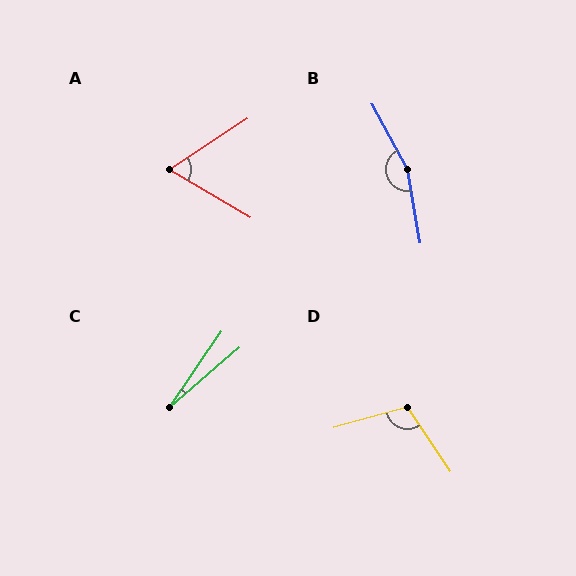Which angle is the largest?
B, at approximately 161 degrees.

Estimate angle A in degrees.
Approximately 64 degrees.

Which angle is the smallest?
C, at approximately 15 degrees.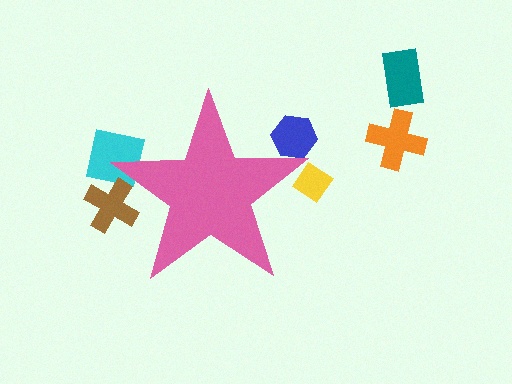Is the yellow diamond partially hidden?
Yes, the yellow diamond is partially hidden behind the pink star.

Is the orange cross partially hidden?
No, the orange cross is fully visible.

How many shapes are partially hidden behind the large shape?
4 shapes are partially hidden.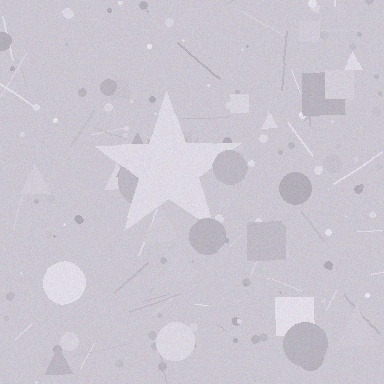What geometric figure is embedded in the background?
A star is embedded in the background.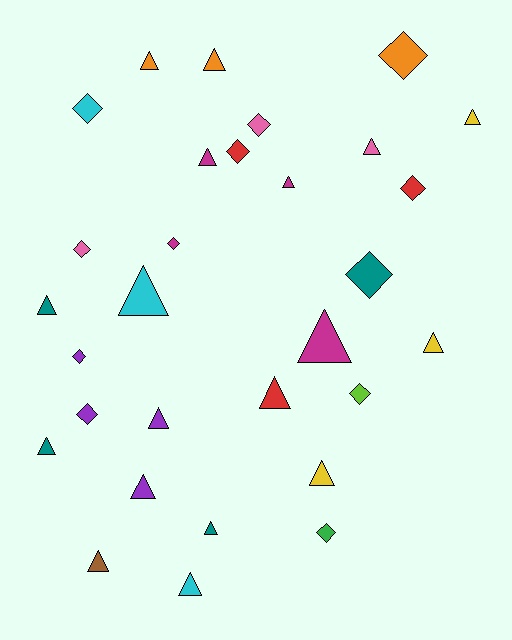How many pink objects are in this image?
There are 3 pink objects.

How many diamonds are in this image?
There are 12 diamonds.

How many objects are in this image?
There are 30 objects.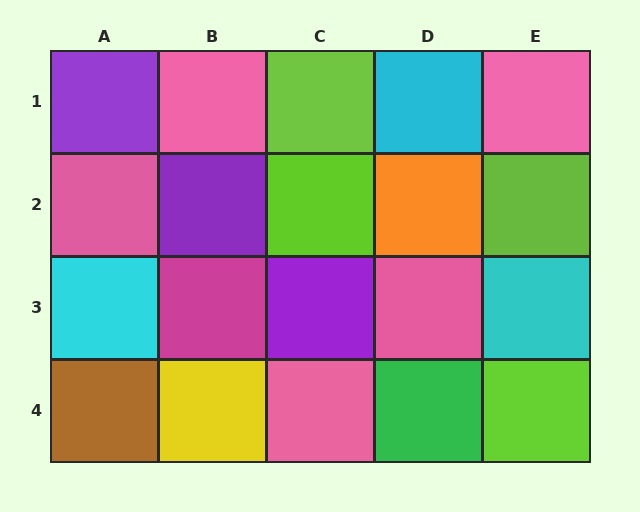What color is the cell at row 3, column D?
Pink.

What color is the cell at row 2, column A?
Pink.